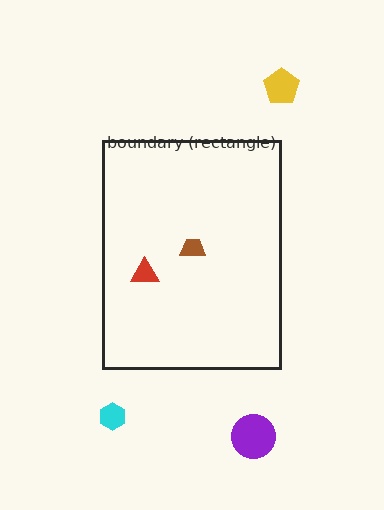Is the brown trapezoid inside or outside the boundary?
Inside.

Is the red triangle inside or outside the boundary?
Inside.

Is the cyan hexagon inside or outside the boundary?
Outside.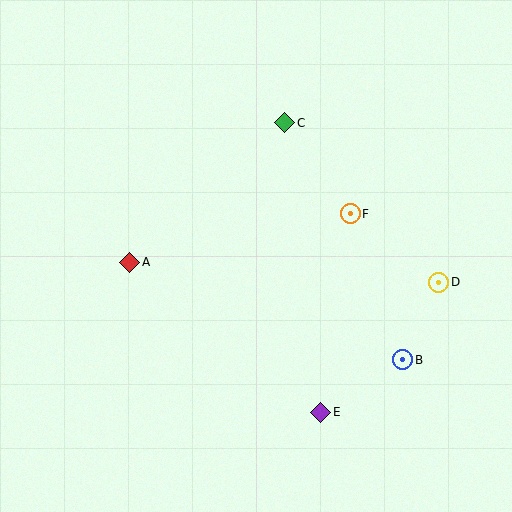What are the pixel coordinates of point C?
Point C is at (285, 123).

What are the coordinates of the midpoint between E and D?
The midpoint between E and D is at (380, 347).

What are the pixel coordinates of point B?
Point B is at (403, 360).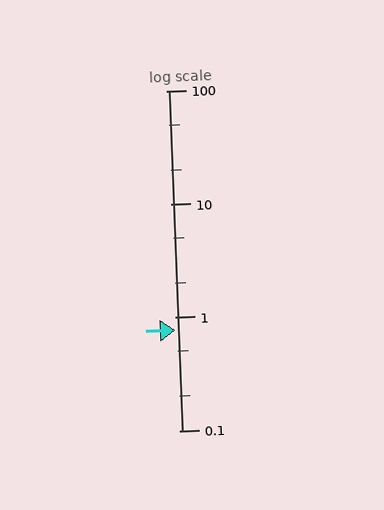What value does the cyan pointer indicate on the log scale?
The pointer indicates approximately 0.77.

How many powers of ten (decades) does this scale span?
The scale spans 3 decades, from 0.1 to 100.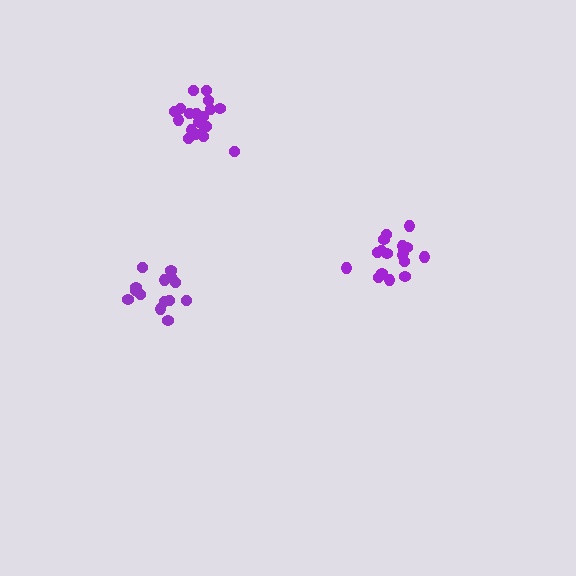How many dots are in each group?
Group 1: 18 dots, Group 2: 14 dots, Group 3: 19 dots (51 total).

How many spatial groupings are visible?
There are 3 spatial groupings.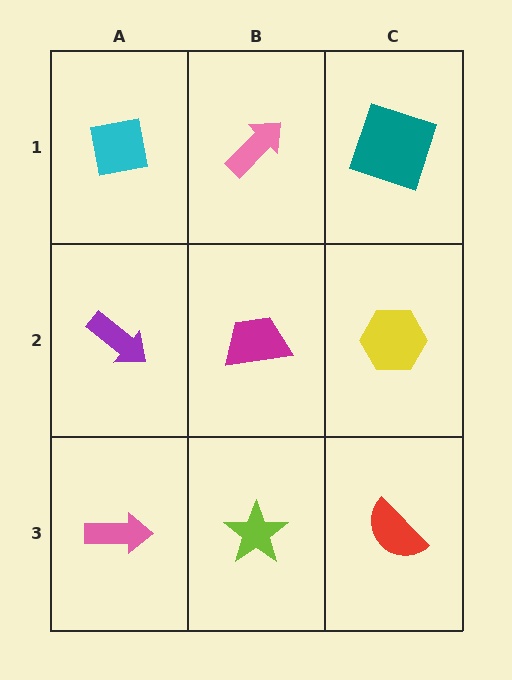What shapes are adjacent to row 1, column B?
A magenta trapezoid (row 2, column B), a cyan square (row 1, column A), a teal square (row 1, column C).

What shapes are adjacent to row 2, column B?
A pink arrow (row 1, column B), a lime star (row 3, column B), a purple arrow (row 2, column A), a yellow hexagon (row 2, column C).